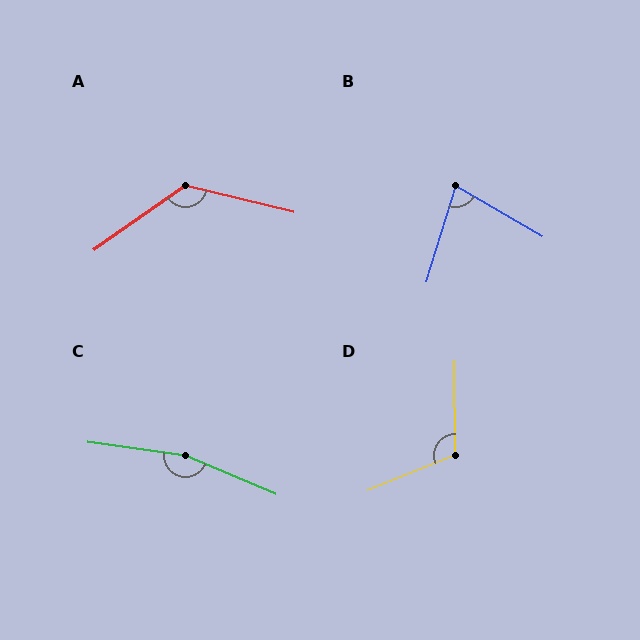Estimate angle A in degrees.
Approximately 131 degrees.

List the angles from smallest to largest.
B (77°), D (111°), A (131°), C (165°).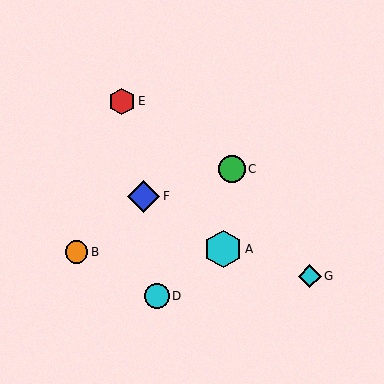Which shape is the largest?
The cyan hexagon (labeled A) is the largest.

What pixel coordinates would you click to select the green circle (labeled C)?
Click at (232, 169) to select the green circle C.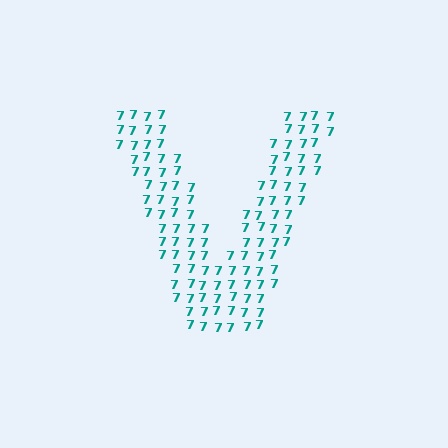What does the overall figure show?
The overall figure shows the letter V.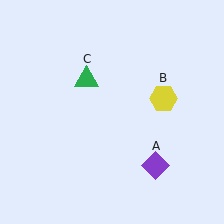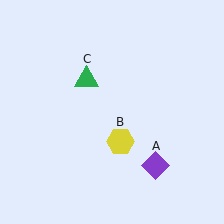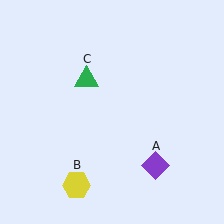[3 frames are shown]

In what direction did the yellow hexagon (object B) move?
The yellow hexagon (object B) moved down and to the left.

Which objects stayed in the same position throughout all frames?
Purple diamond (object A) and green triangle (object C) remained stationary.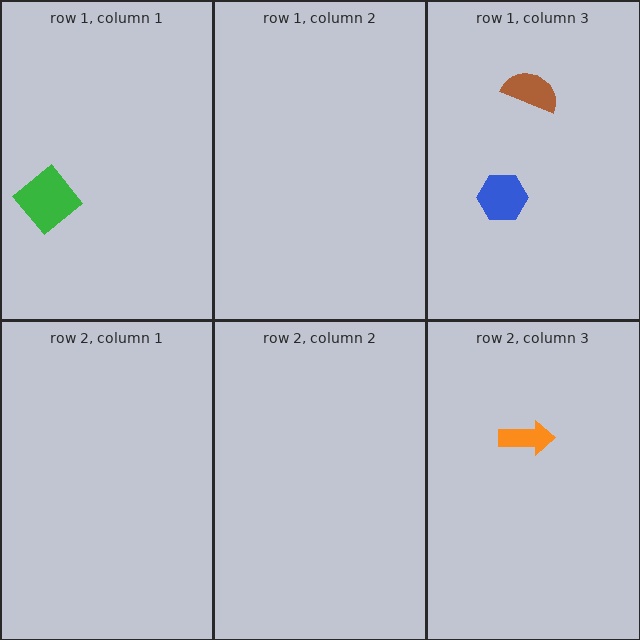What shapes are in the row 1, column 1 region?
The green diamond.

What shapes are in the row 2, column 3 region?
The orange arrow.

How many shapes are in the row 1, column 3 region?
2.